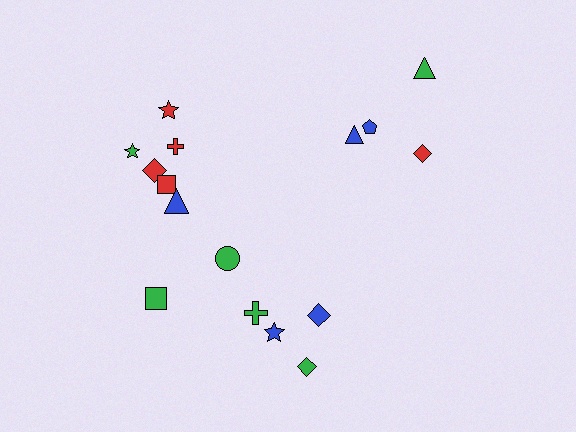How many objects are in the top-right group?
There are 4 objects.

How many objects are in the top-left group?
There are 6 objects.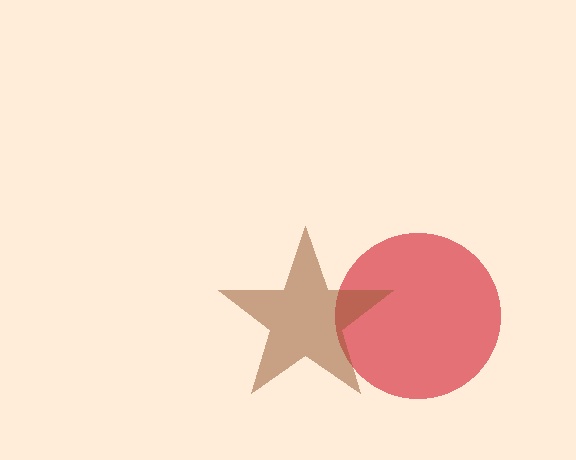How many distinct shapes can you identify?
There are 2 distinct shapes: a red circle, a brown star.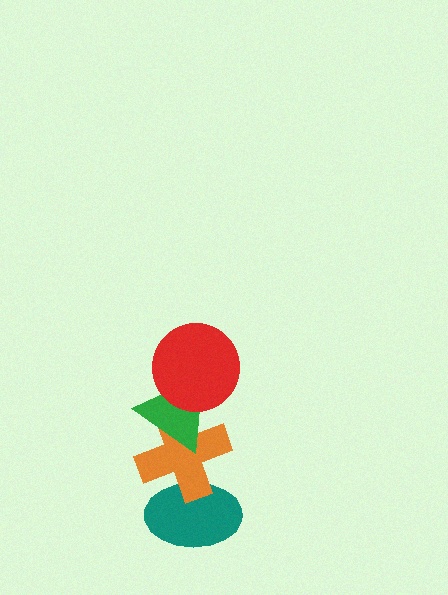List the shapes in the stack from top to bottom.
From top to bottom: the red circle, the green triangle, the orange cross, the teal ellipse.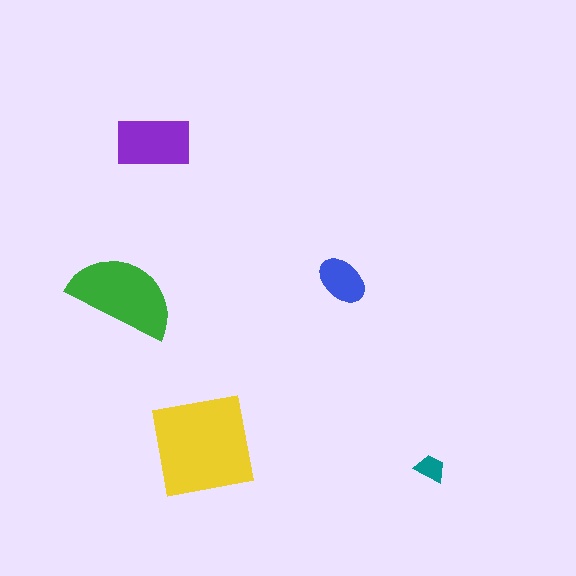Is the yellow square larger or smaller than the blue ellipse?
Larger.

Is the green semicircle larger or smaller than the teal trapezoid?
Larger.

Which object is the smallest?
The teal trapezoid.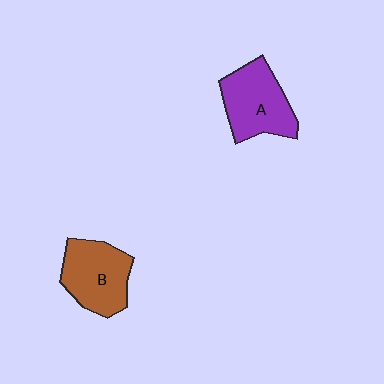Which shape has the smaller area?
Shape B (brown).